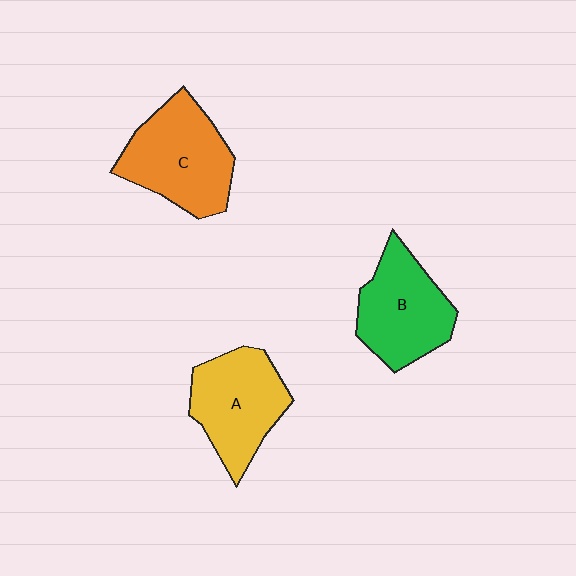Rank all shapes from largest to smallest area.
From largest to smallest: C (orange), A (yellow), B (green).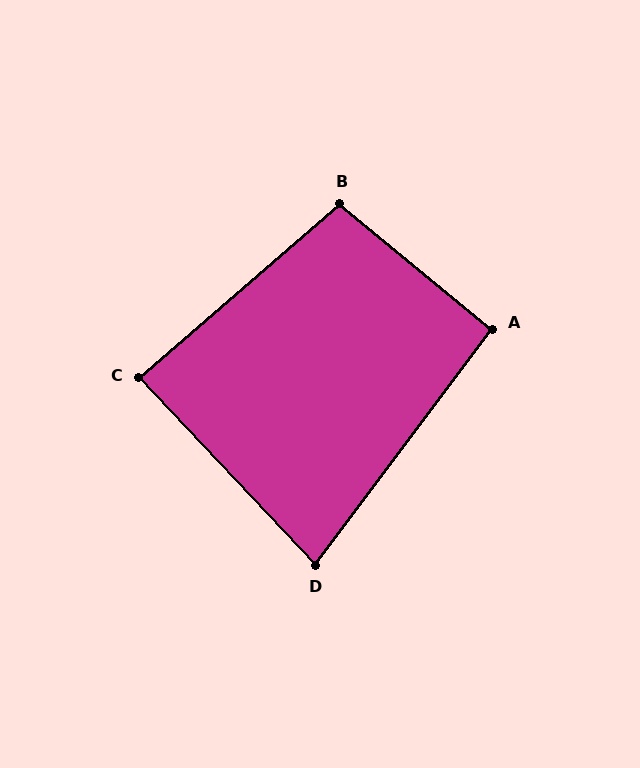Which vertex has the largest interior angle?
B, at approximately 100 degrees.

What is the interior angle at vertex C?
Approximately 88 degrees (approximately right).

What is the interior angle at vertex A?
Approximately 92 degrees (approximately right).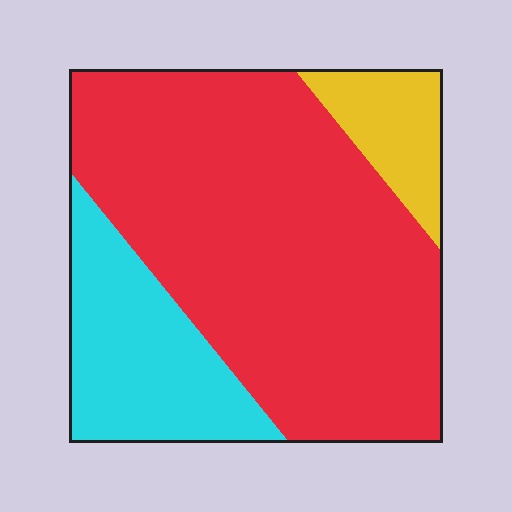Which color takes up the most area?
Red, at roughly 70%.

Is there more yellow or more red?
Red.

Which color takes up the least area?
Yellow, at roughly 10%.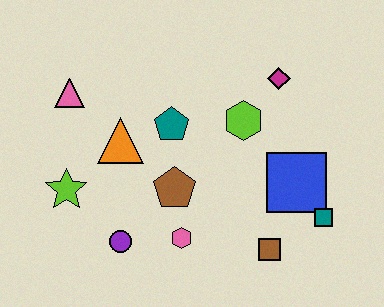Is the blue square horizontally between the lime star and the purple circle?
No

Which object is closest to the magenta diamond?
The lime hexagon is closest to the magenta diamond.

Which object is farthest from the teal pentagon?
The teal square is farthest from the teal pentagon.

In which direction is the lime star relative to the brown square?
The lime star is to the left of the brown square.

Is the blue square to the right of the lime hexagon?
Yes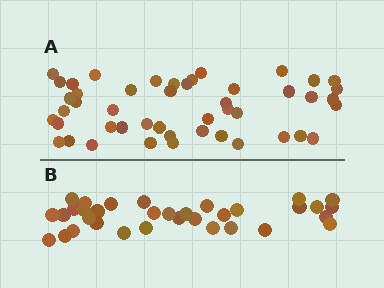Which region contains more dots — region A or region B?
Region A (the top region) has more dots.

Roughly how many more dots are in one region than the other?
Region A has approximately 15 more dots than region B.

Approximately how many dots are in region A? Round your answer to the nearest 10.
About 50 dots. (The exact count is 47, which rounds to 50.)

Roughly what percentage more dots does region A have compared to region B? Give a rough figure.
About 40% more.